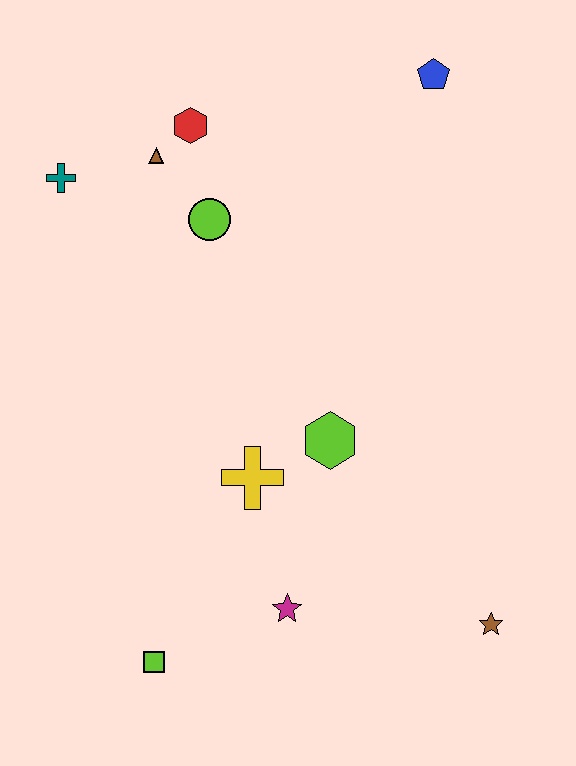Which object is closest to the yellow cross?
The lime hexagon is closest to the yellow cross.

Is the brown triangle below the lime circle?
No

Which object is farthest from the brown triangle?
The brown star is farthest from the brown triangle.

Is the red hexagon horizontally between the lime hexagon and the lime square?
Yes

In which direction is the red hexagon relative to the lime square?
The red hexagon is above the lime square.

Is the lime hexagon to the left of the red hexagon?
No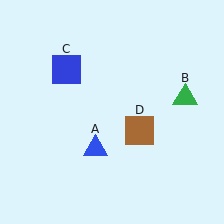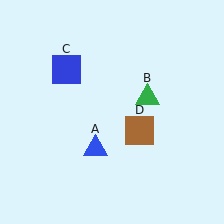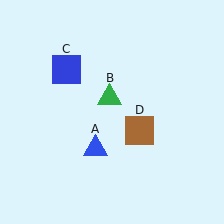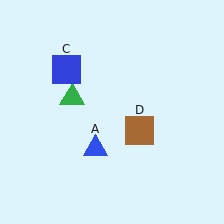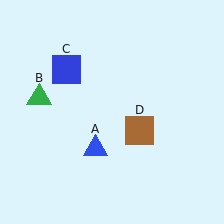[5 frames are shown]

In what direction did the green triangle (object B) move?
The green triangle (object B) moved left.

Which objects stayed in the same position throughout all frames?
Blue triangle (object A) and blue square (object C) and brown square (object D) remained stationary.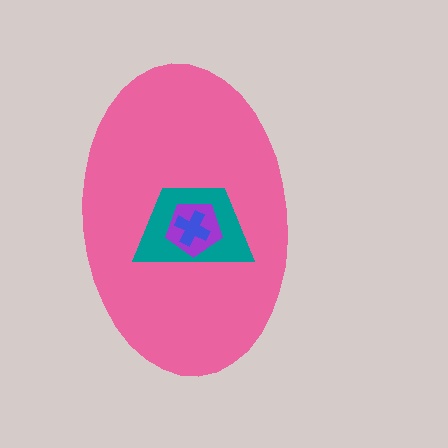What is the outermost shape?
The pink ellipse.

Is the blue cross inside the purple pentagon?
Yes.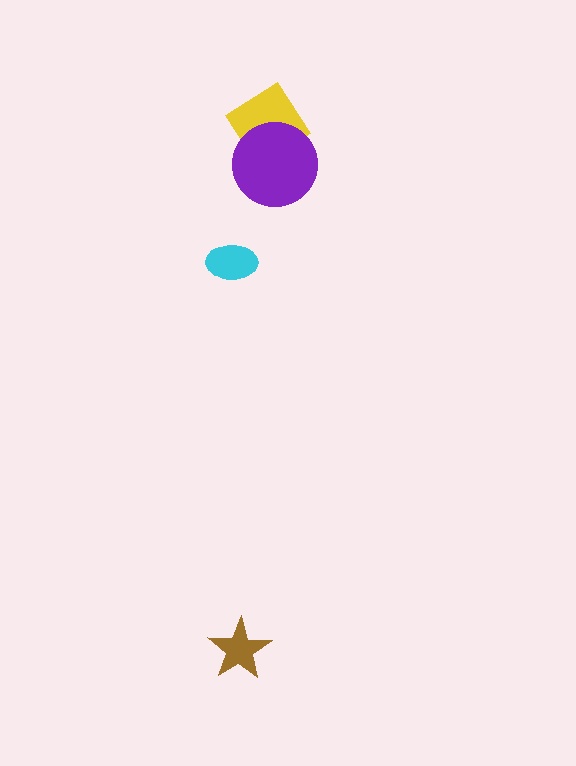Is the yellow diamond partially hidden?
Yes, it is partially covered by another shape.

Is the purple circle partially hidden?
No, no other shape covers it.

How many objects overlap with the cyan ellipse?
0 objects overlap with the cyan ellipse.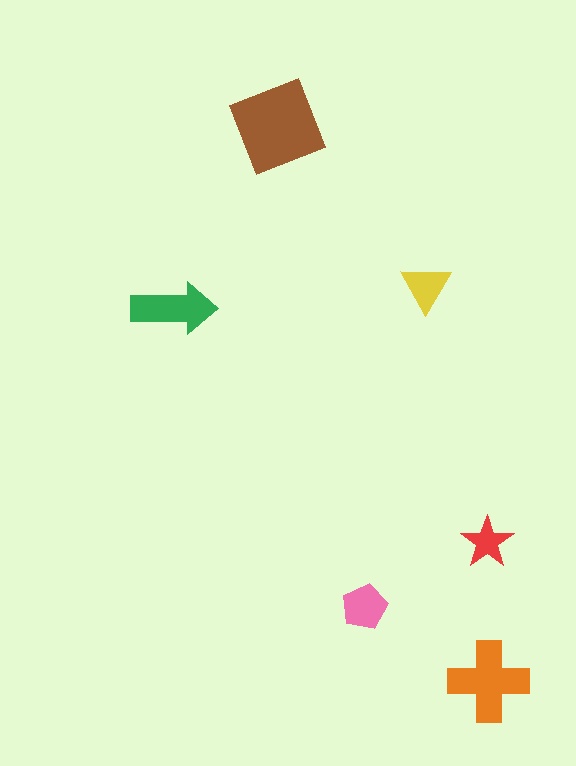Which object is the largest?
The brown diamond.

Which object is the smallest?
The red star.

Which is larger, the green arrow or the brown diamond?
The brown diamond.